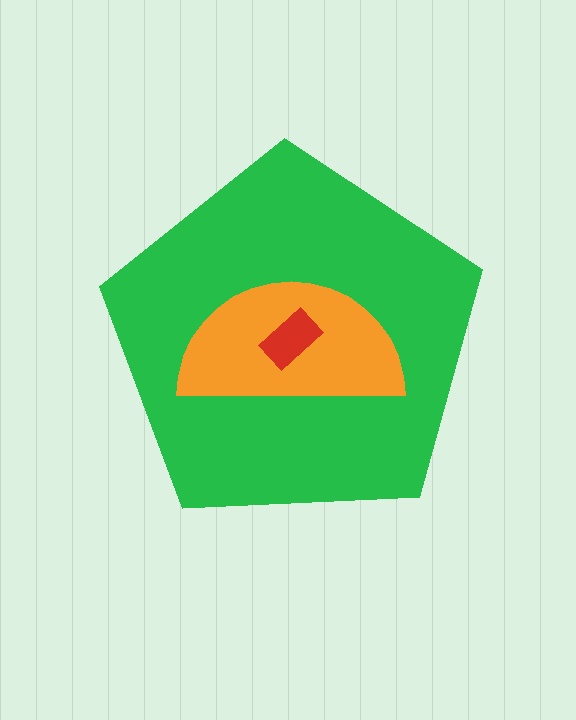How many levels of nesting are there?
3.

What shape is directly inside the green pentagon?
The orange semicircle.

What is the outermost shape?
The green pentagon.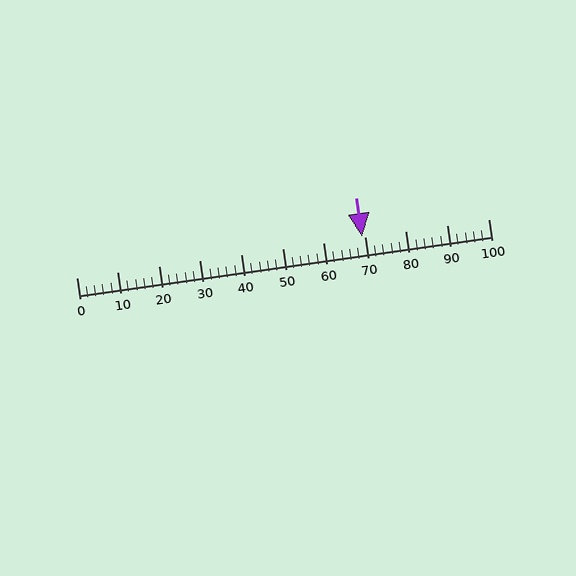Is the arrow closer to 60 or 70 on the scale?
The arrow is closer to 70.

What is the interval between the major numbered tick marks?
The major tick marks are spaced 10 units apart.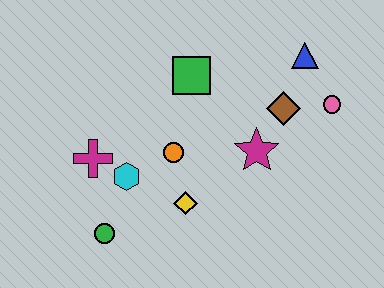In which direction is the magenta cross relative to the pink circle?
The magenta cross is to the left of the pink circle.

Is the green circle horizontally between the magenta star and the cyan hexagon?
No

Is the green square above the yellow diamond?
Yes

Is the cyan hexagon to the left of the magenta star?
Yes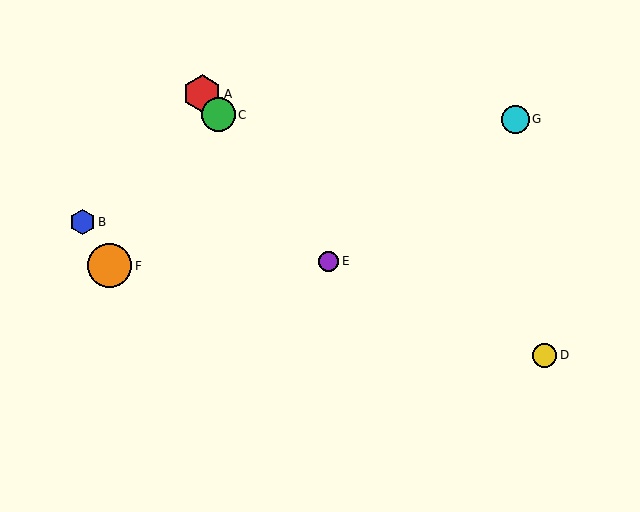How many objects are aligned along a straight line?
3 objects (A, C, E) are aligned along a straight line.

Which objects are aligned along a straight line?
Objects A, C, E are aligned along a straight line.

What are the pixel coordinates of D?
Object D is at (545, 355).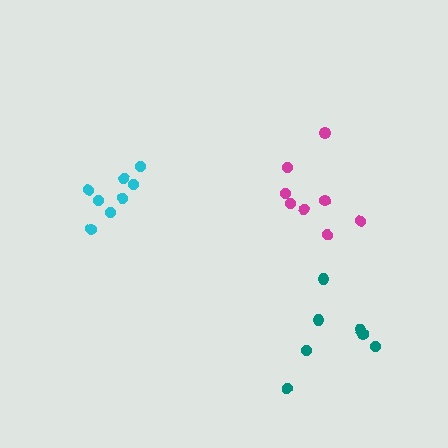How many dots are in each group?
Group 1: 8 dots, Group 2: 7 dots, Group 3: 8 dots (23 total).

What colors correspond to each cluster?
The clusters are colored: cyan, teal, magenta.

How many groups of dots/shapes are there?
There are 3 groups.